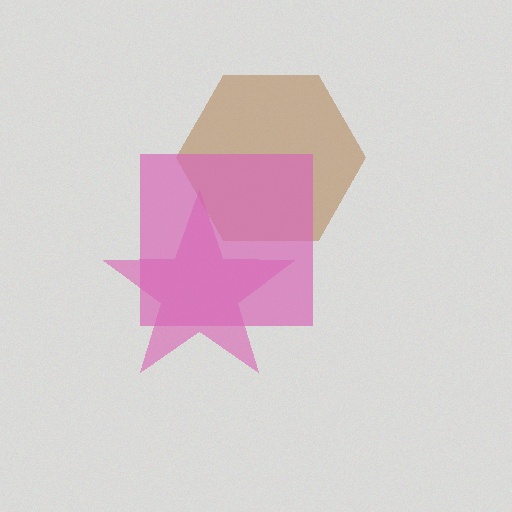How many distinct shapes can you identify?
There are 3 distinct shapes: a brown hexagon, a magenta star, a pink square.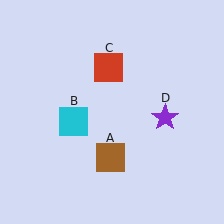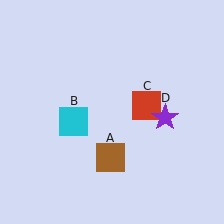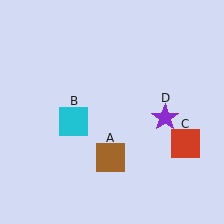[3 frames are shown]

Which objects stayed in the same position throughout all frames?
Brown square (object A) and cyan square (object B) and purple star (object D) remained stationary.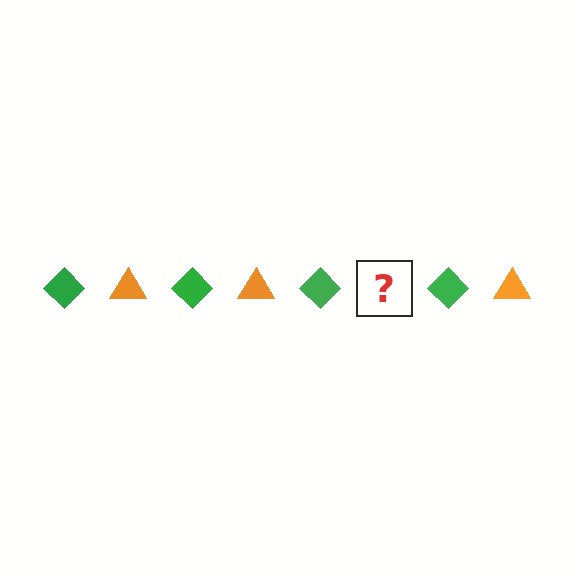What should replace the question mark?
The question mark should be replaced with an orange triangle.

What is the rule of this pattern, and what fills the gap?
The rule is that the pattern alternates between green diamond and orange triangle. The gap should be filled with an orange triangle.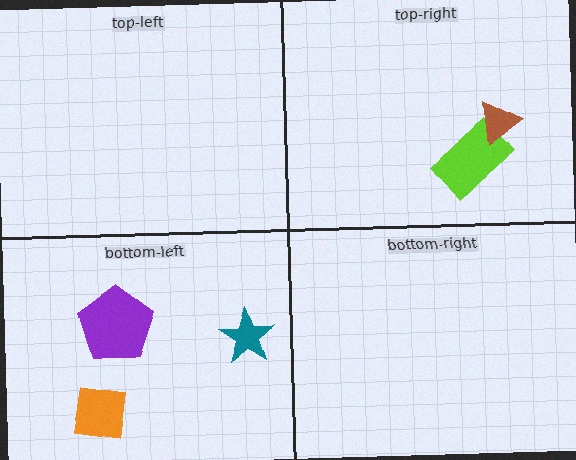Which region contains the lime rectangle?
The top-right region.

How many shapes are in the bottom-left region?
3.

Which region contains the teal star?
The bottom-left region.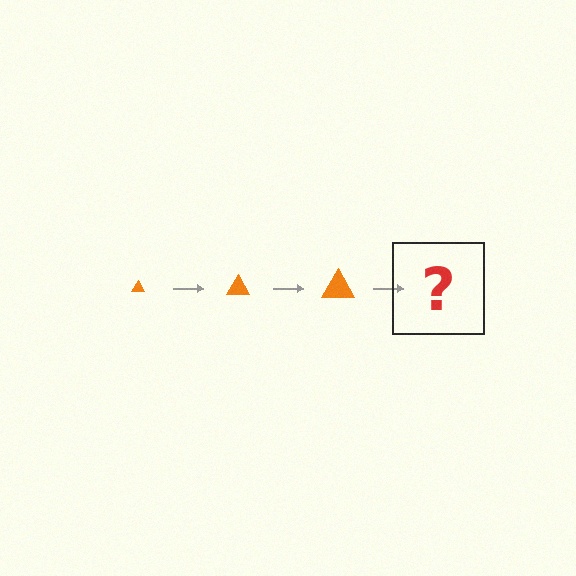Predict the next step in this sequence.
The next step is an orange triangle, larger than the previous one.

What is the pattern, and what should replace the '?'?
The pattern is that the triangle gets progressively larger each step. The '?' should be an orange triangle, larger than the previous one.